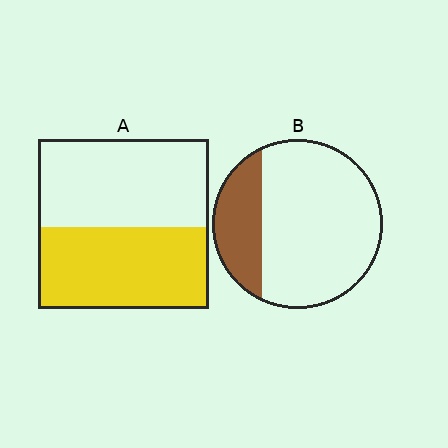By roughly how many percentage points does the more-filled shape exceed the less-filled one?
By roughly 25 percentage points (A over B).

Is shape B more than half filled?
No.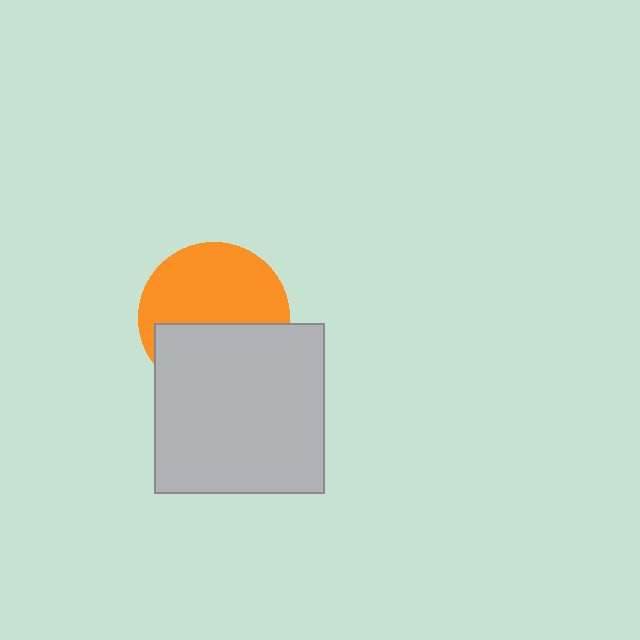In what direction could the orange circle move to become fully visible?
The orange circle could move up. That would shift it out from behind the light gray square entirely.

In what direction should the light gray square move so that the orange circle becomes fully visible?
The light gray square should move down. That is the shortest direction to clear the overlap and leave the orange circle fully visible.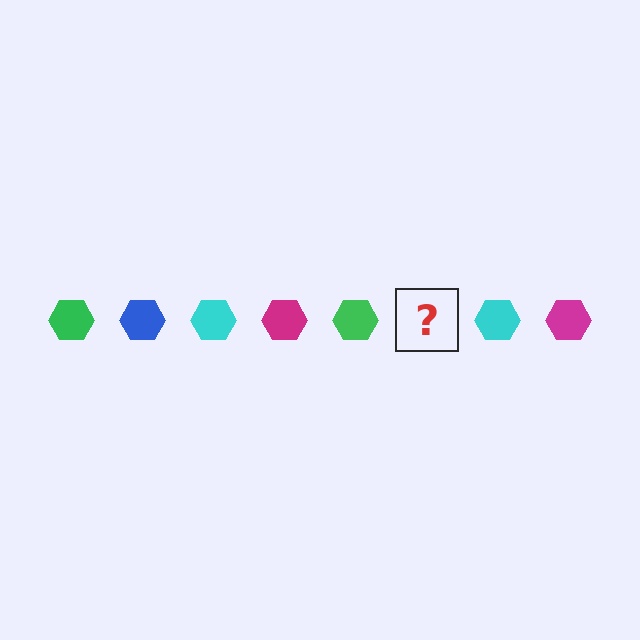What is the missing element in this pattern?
The missing element is a blue hexagon.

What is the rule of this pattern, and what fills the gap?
The rule is that the pattern cycles through green, blue, cyan, magenta hexagons. The gap should be filled with a blue hexagon.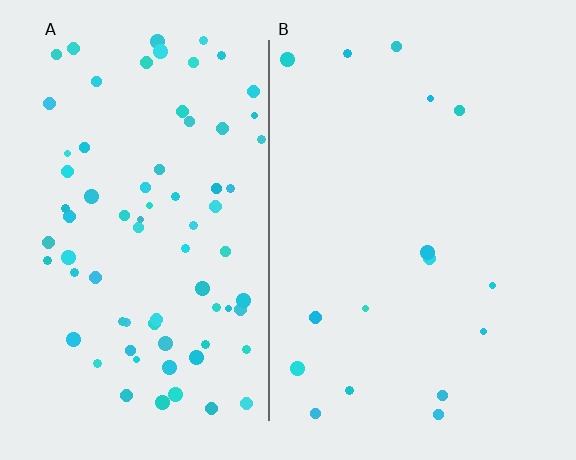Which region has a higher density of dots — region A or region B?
A (the left).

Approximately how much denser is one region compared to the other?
Approximately 4.6× — region A over region B.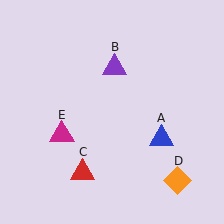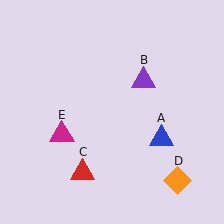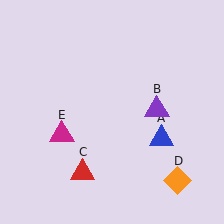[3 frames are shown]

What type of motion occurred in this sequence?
The purple triangle (object B) rotated clockwise around the center of the scene.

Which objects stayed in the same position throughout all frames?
Blue triangle (object A) and red triangle (object C) and orange diamond (object D) and magenta triangle (object E) remained stationary.